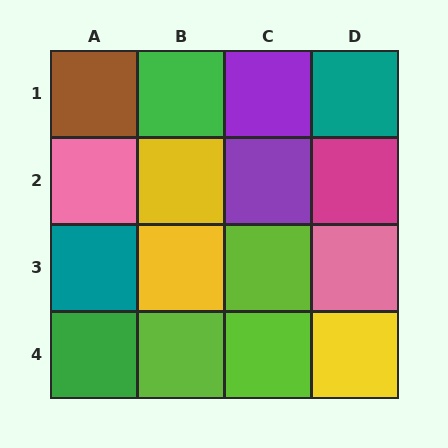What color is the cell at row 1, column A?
Brown.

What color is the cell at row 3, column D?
Pink.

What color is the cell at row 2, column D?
Magenta.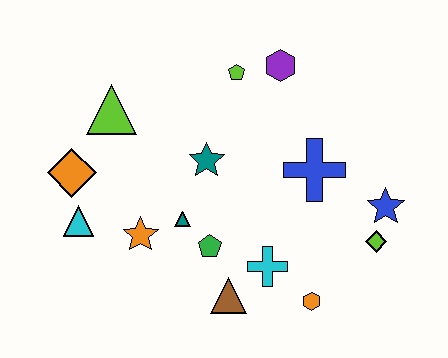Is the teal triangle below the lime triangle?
Yes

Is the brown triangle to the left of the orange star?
No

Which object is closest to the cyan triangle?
The orange diamond is closest to the cyan triangle.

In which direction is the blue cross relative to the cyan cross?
The blue cross is above the cyan cross.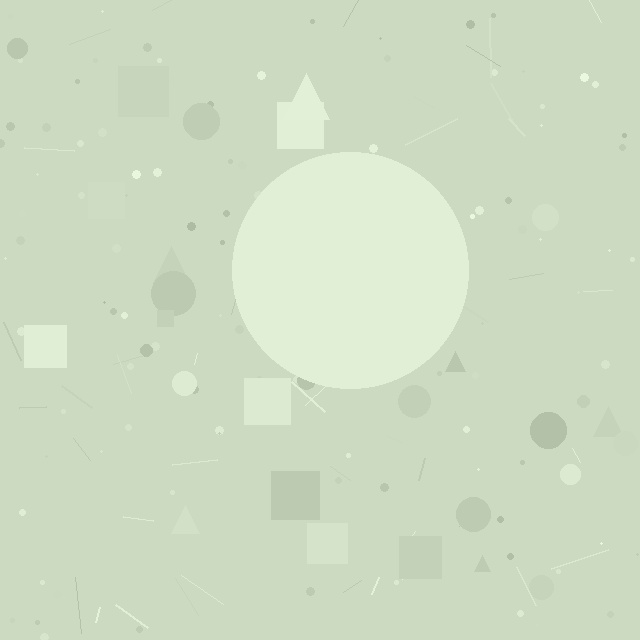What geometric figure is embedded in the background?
A circle is embedded in the background.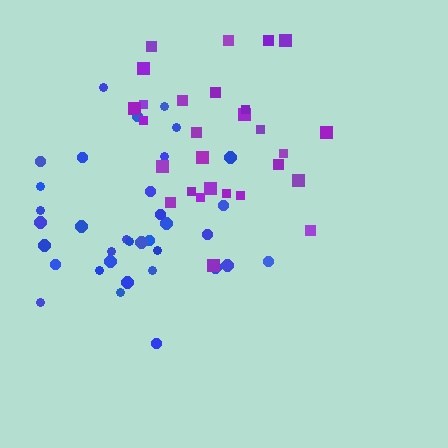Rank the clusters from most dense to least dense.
blue, purple.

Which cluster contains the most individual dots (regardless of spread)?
Blue (35).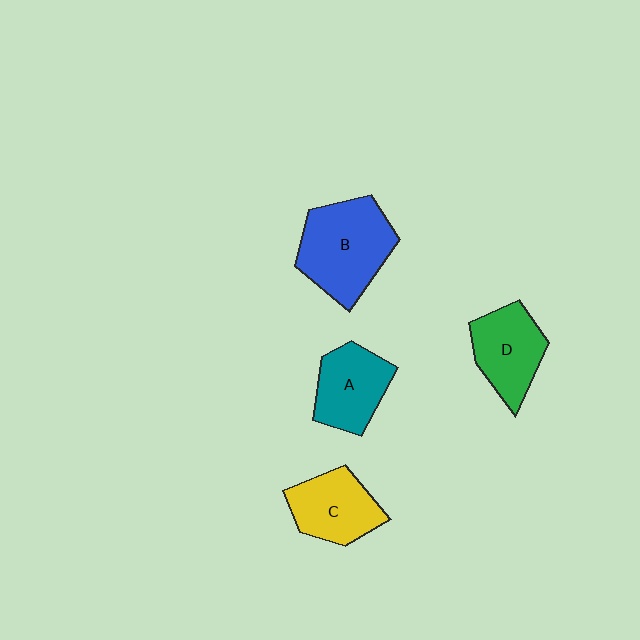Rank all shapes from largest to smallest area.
From largest to smallest: B (blue), D (green), C (yellow), A (teal).